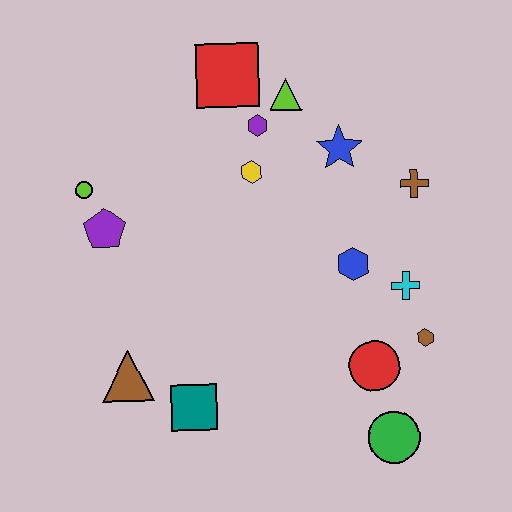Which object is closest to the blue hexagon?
The cyan cross is closest to the blue hexagon.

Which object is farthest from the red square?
The green circle is farthest from the red square.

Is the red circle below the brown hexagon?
Yes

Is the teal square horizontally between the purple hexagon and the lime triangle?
No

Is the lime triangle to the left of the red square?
No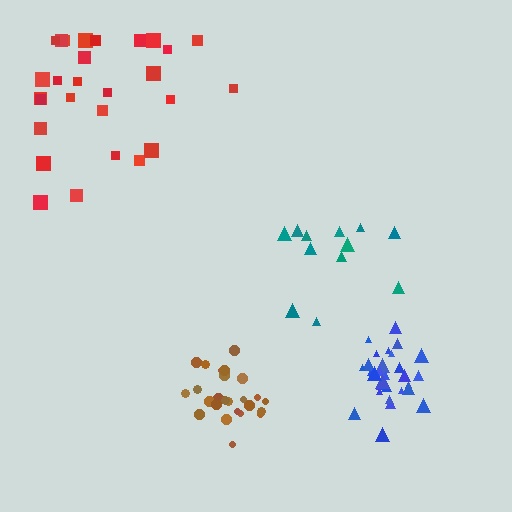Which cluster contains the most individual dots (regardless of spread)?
Red (32).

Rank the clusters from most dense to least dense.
blue, brown, teal, red.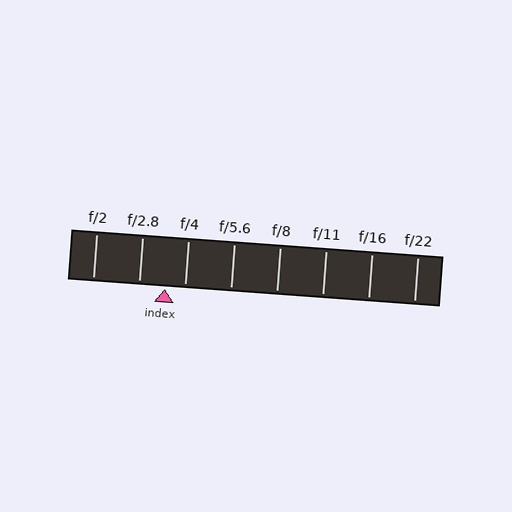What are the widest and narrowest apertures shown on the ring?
The widest aperture shown is f/2 and the narrowest is f/22.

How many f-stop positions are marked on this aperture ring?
There are 8 f-stop positions marked.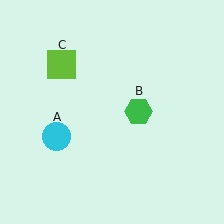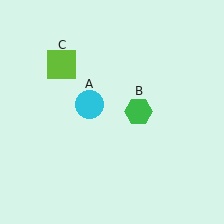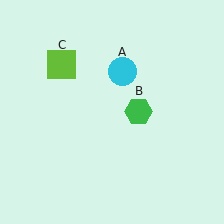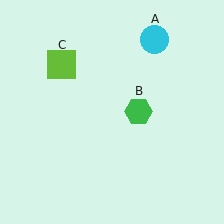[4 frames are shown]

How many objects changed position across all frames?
1 object changed position: cyan circle (object A).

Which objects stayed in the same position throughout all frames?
Green hexagon (object B) and lime square (object C) remained stationary.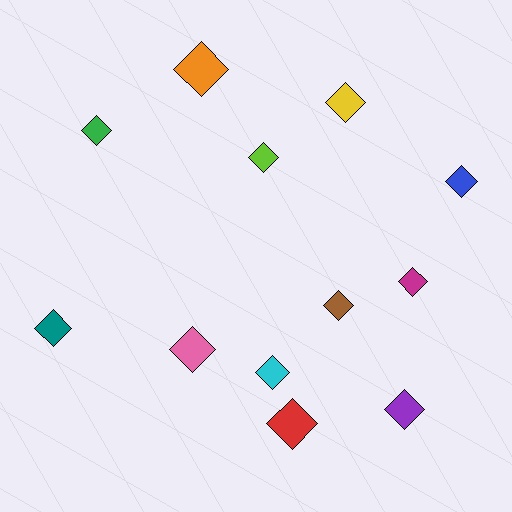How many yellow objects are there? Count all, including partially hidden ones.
There is 1 yellow object.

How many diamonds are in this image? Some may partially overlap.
There are 12 diamonds.